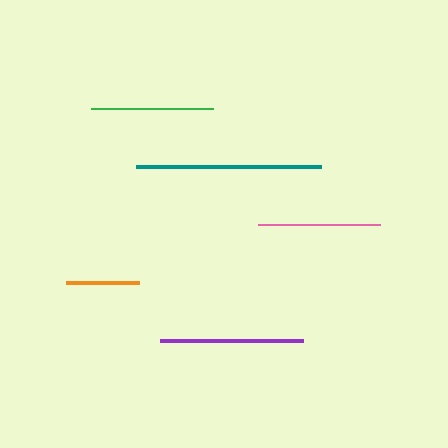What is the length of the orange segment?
The orange segment is approximately 73 pixels long.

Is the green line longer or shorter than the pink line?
The green line is longer than the pink line.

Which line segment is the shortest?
The orange line is the shortest at approximately 73 pixels.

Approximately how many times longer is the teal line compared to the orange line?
The teal line is approximately 2.5 times the length of the orange line.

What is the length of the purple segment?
The purple segment is approximately 143 pixels long.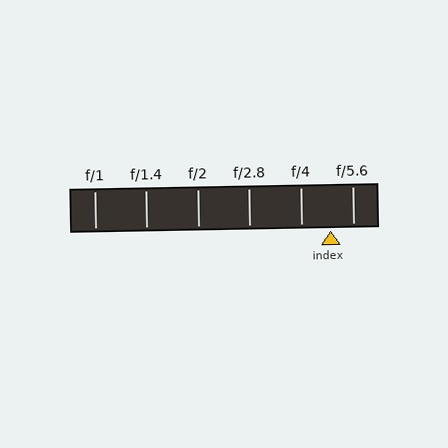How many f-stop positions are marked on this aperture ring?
There are 6 f-stop positions marked.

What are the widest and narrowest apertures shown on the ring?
The widest aperture shown is f/1 and the narrowest is f/5.6.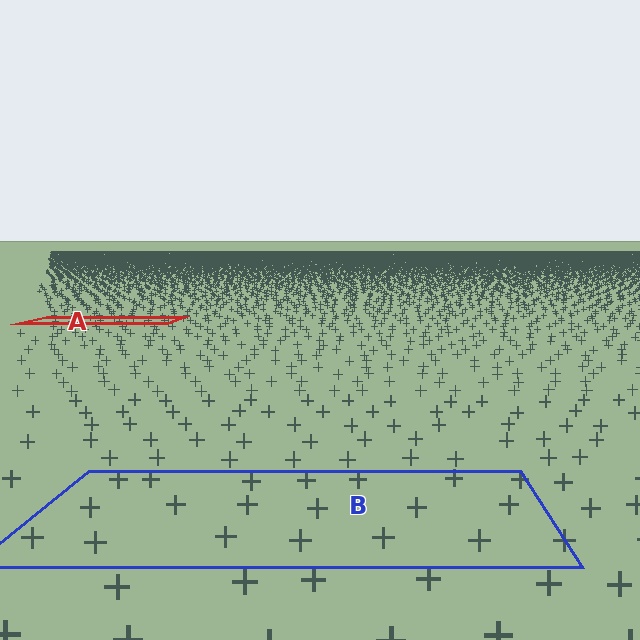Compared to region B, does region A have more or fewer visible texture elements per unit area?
Region A has more texture elements per unit area — they are packed more densely because it is farther away.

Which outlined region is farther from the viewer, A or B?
Region A is farther from the viewer — the texture elements inside it appear smaller and more densely packed.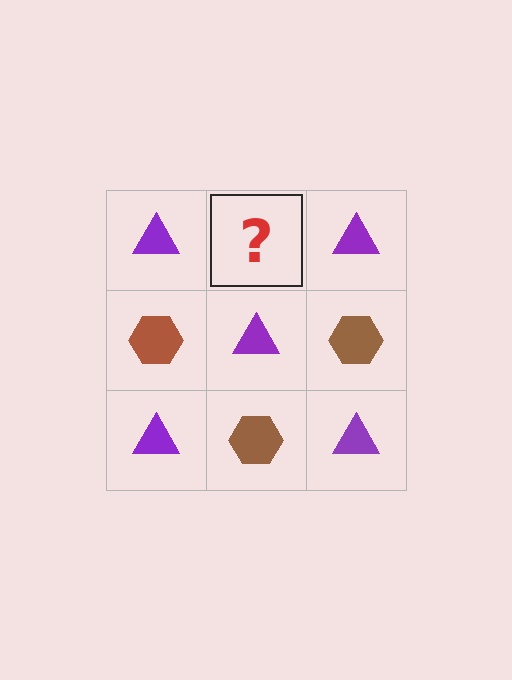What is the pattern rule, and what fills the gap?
The rule is that it alternates purple triangle and brown hexagon in a checkerboard pattern. The gap should be filled with a brown hexagon.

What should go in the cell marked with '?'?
The missing cell should contain a brown hexagon.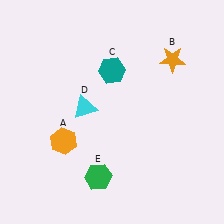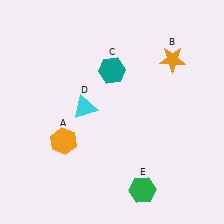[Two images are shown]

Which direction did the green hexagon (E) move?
The green hexagon (E) moved right.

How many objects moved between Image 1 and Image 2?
1 object moved between the two images.